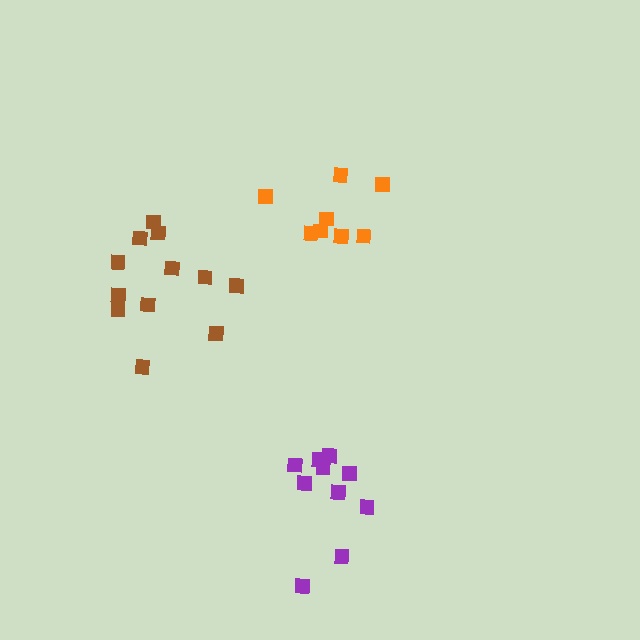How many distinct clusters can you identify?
There are 3 distinct clusters.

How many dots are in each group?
Group 1: 10 dots, Group 2: 12 dots, Group 3: 8 dots (30 total).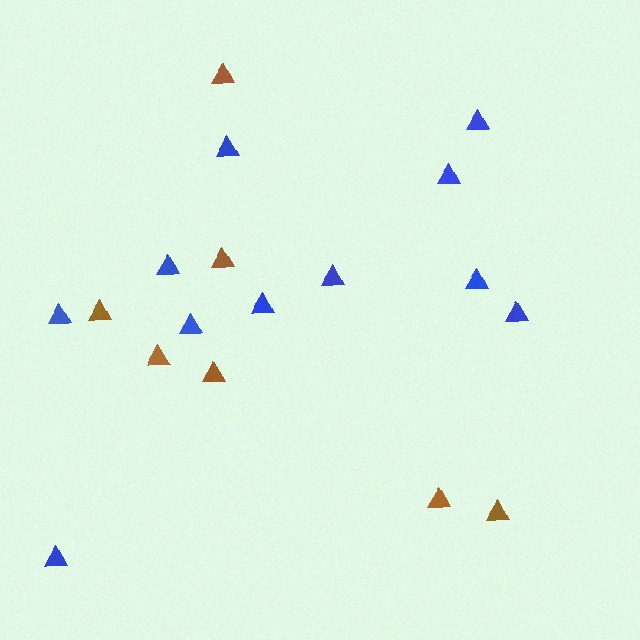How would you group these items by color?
There are 2 groups: one group of brown triangles (7) and one group of blue triangles (11).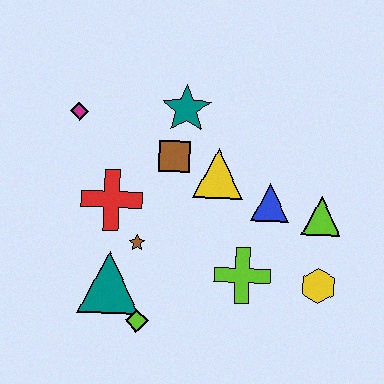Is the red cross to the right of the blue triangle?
No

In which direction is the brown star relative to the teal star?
The brown star is below the teal star.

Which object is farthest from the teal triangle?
The lime triangle is farthest from the teal triangle.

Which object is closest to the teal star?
The brown square is closest to the teal star.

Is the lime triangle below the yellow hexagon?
No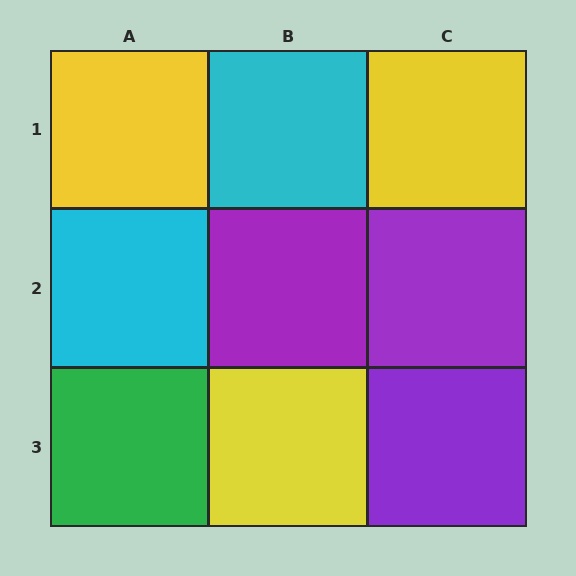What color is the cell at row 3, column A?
Green.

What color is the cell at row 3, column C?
Purple.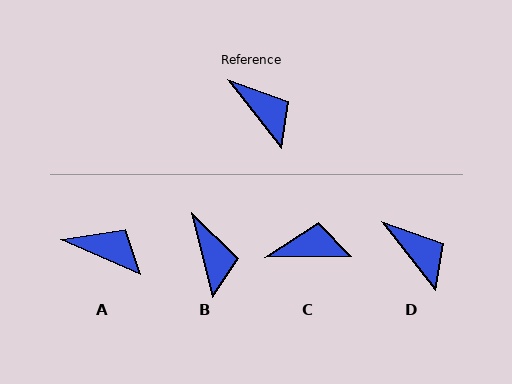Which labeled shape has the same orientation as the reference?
D.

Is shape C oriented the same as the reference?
No, it is off by about 52 degrees.